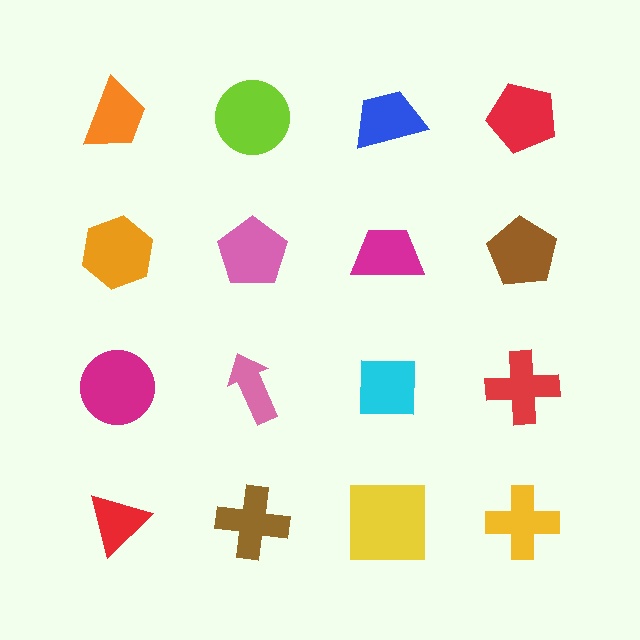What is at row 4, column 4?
A yellow cross.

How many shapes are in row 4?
4 shapes.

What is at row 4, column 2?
A brown cross.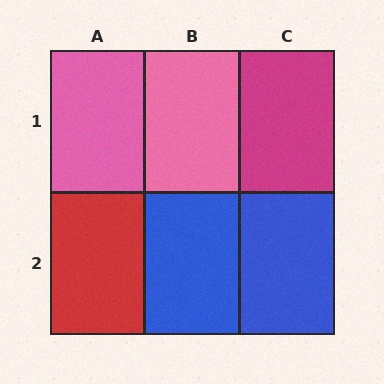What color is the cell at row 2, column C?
Blue.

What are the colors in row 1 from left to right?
Pink, pink, magenta.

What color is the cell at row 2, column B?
Blue.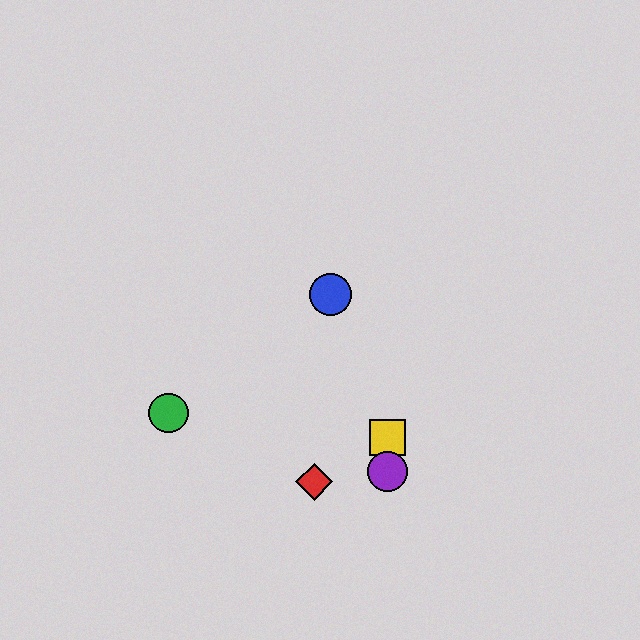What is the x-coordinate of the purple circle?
The purple circle is at x≈388.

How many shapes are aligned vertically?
2 shapes (the yellow square, the purple circle) are aligned vertically.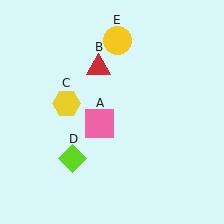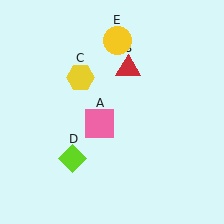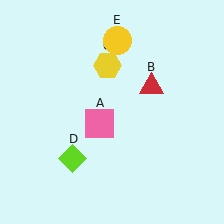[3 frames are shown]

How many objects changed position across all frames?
2 objects changed position: red triangle (object B), yellow hexagon (object C).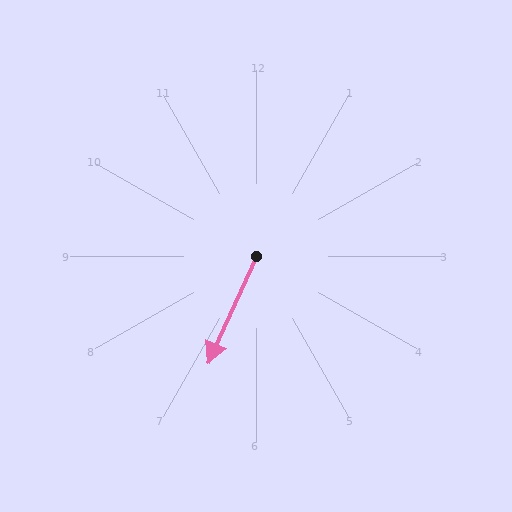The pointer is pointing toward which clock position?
Roughly 7 o'clock.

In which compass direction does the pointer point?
Southwest.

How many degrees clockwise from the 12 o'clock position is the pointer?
Approximately 205 degrees.